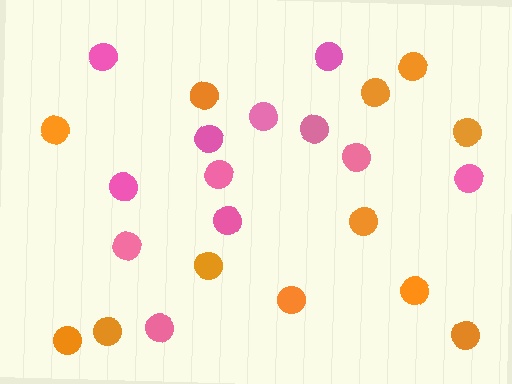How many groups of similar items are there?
There are 2 groups: one group of orange circles (12) and one group of pink circles (12).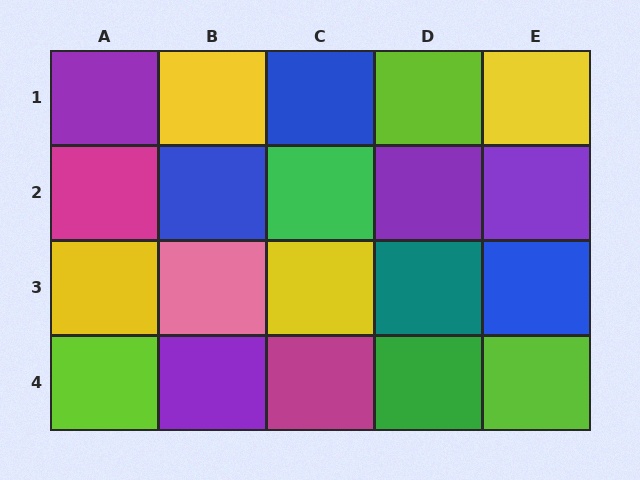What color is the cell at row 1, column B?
Yellow.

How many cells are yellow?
4 cells are yellow.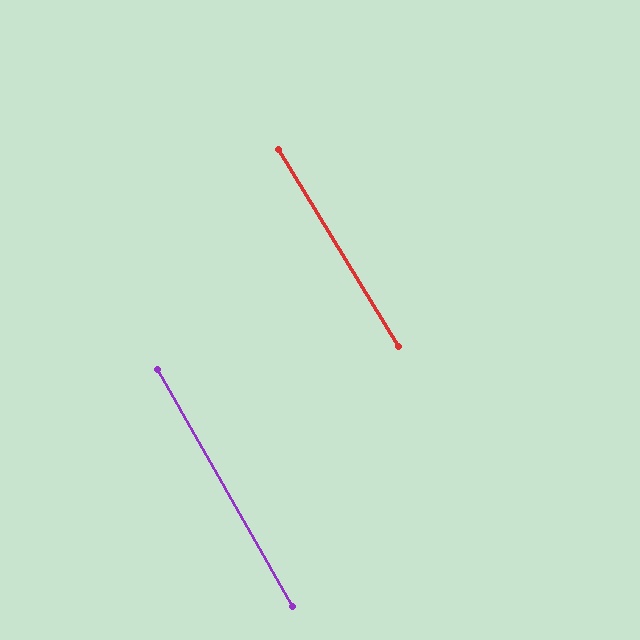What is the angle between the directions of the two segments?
Approximately 2 degrees.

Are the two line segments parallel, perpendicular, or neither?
Parallel — their directions differ by only 1.6°.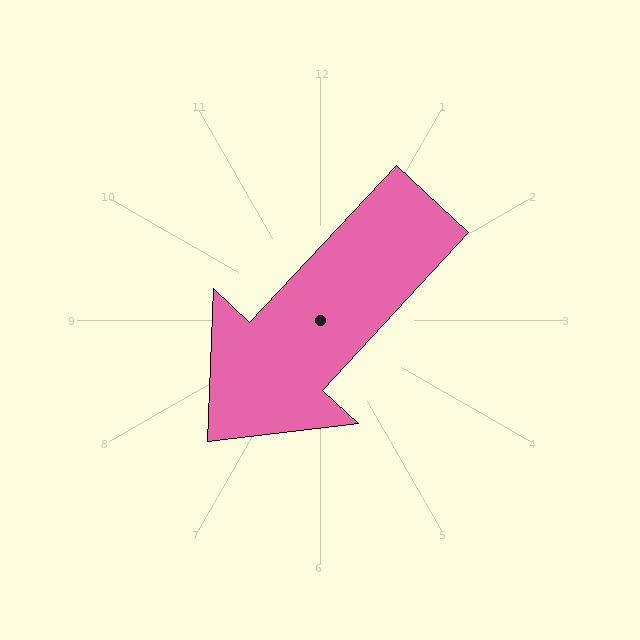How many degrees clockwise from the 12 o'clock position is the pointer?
Approximately 223 degrees.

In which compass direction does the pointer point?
Southwest.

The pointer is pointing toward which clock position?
Roughly 7 o'clock.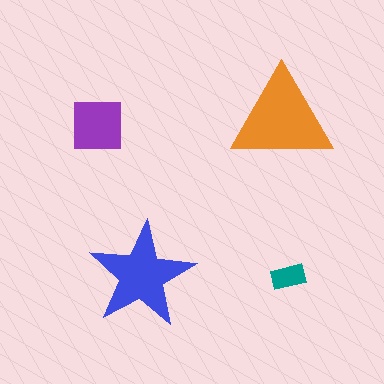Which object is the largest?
The orange triangle.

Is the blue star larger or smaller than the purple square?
Larger.